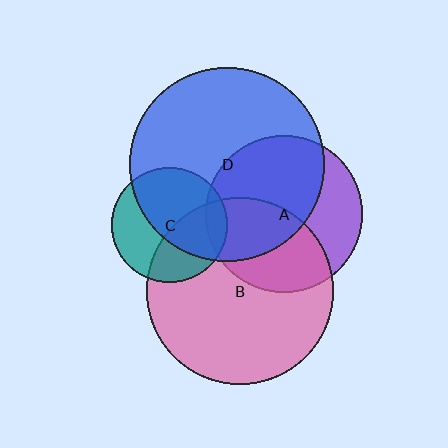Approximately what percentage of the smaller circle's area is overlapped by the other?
Approximately 45%.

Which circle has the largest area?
Circle D (blue).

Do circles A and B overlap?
Yes.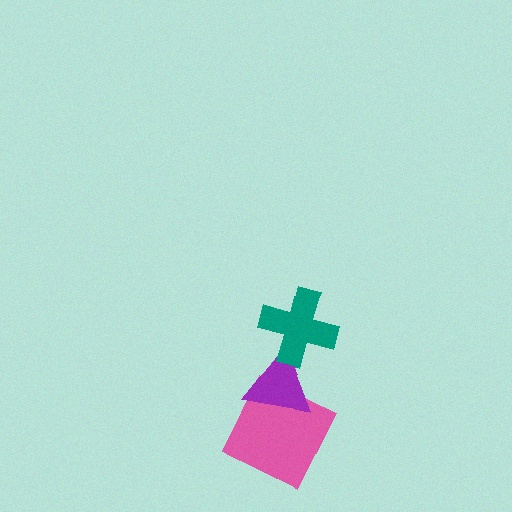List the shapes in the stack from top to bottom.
From top to bottom: the teal cross, the purple triangle, the pink square.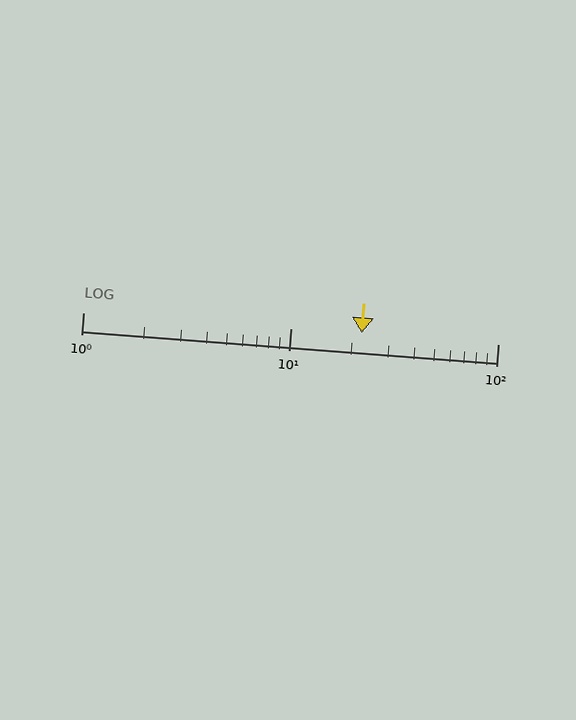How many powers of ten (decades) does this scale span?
The scale spans 2 decades, from 1 to 100.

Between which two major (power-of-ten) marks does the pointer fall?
The pointer is between 10 and 100.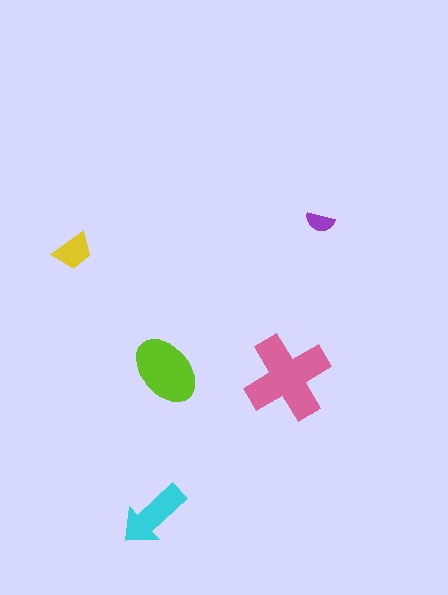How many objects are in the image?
There are 5 objects in the image.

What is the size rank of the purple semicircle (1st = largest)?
5th.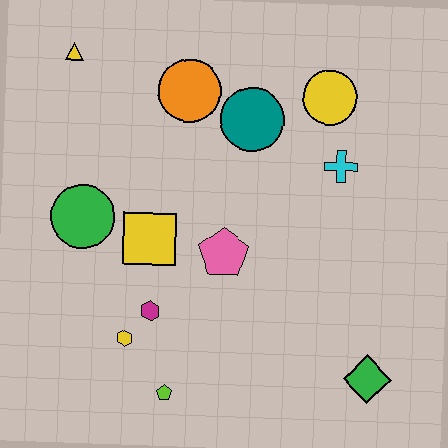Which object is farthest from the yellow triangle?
The green diamond is farthest from the yellow triangle.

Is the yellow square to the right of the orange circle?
No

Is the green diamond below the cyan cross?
Yes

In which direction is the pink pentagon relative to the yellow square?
The pink pentagon is to the right of the yellow square.